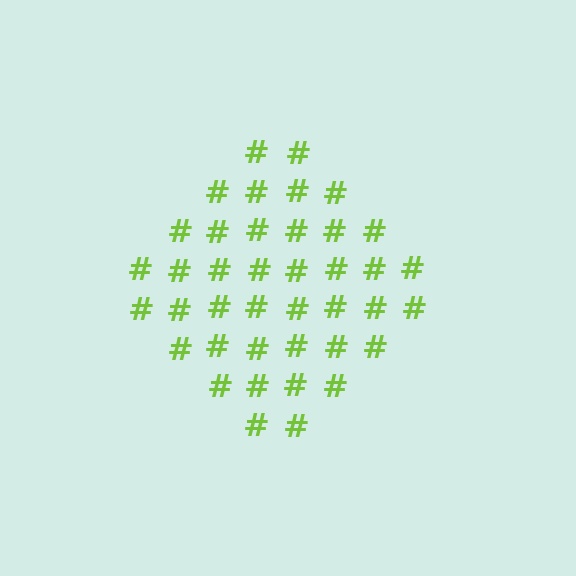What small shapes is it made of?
It is made of small hash symbols.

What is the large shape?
The large shape is a diamond.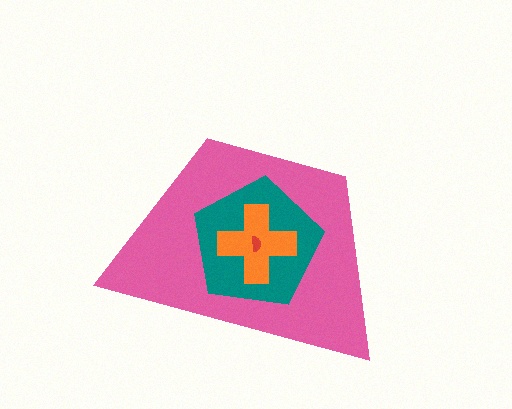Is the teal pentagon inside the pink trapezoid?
Yes.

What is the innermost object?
The red semicircle.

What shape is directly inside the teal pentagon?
The orange cross.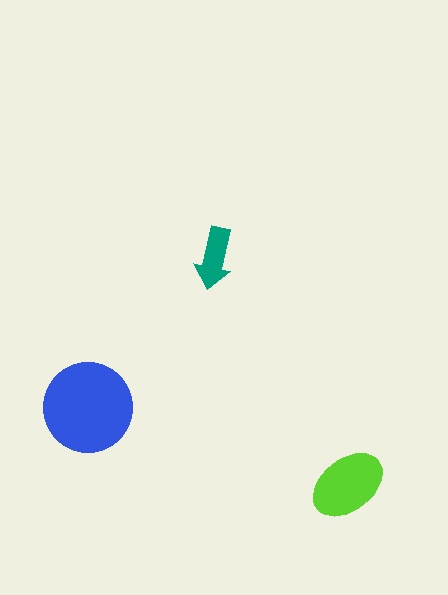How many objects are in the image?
There are 3 objects in the image.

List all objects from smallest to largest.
The teal arrow, the lime ellipse, the blue circle.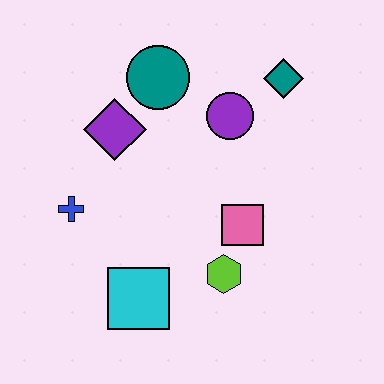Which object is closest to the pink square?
The lime hexagon is closest to the pink square.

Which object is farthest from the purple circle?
The cyan square is farthest from the purple circle.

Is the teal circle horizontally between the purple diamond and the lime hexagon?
Yes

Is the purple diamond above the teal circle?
No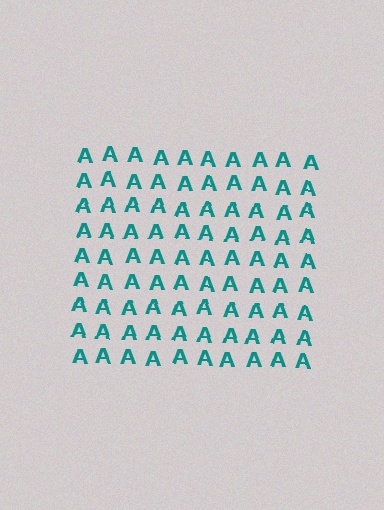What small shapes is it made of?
It is made of small letter A's.